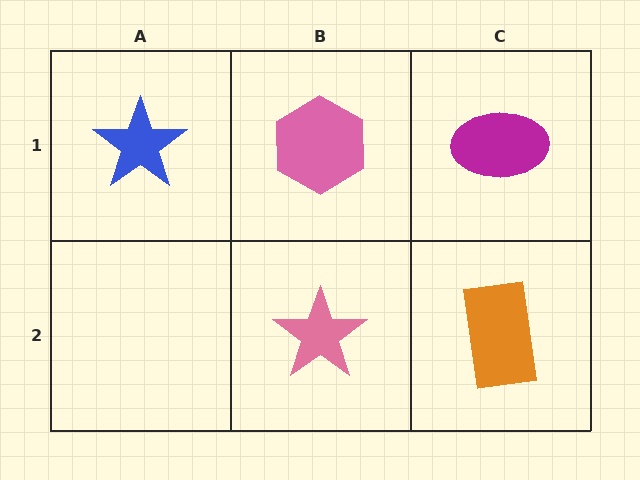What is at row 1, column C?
A magenta ellipse.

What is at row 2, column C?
An orange rectangle.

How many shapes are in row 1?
3 shapes.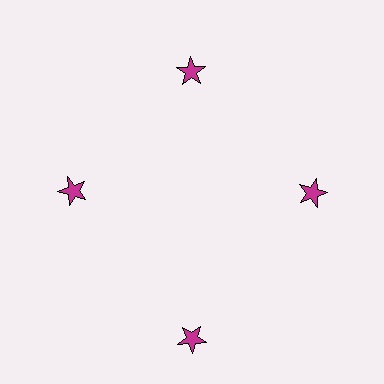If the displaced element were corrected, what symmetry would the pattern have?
It would have 4-fold rotational symmetry — the pattern would map onto itself every 90 degrees.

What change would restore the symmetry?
The symmetry would be restored by moving it inward, back onto the ring so that all 4 stars sit at equal angles and equal distance from the center.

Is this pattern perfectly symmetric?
No. The 4 magenta stars are arranged in a ring, but one element near the 6 o'clock position is pushed outward from the center, breaking the 4-fold rotational symmetry.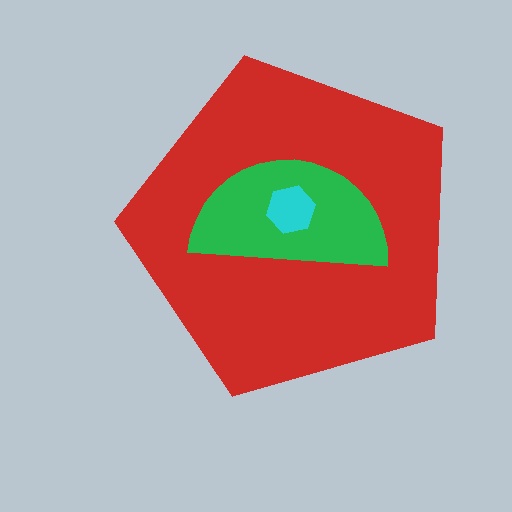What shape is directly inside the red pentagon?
The green semicircle.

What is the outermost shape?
The red pentagon.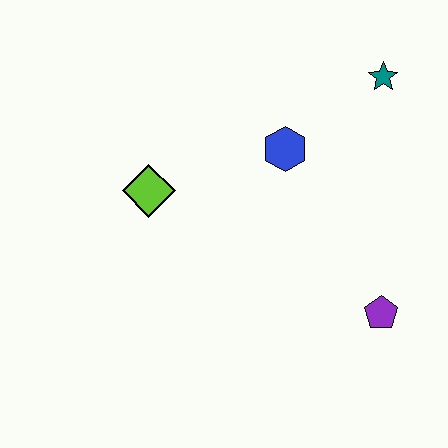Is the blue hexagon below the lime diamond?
No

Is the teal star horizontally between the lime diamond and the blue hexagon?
No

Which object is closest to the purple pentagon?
The blue hexagon is closest to the purple pentagon.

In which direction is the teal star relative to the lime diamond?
The teal star is to the right of the lime diamond.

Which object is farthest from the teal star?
The lime diamond is farthest from the teal star.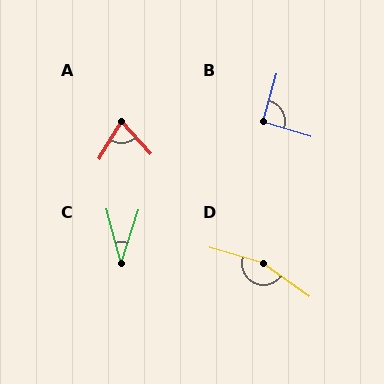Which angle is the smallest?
C, at approximately 33 degrees.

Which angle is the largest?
D, at approximately 161 degrees.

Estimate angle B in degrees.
Approximately 92 degrees.